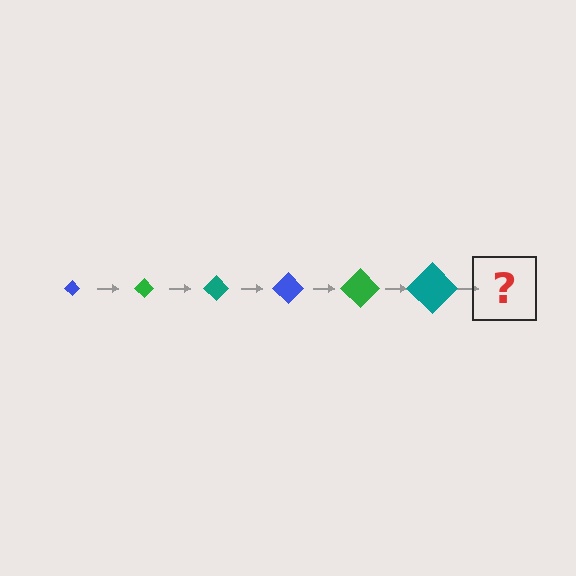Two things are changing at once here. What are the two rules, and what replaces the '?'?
The two rules are that the diamond grows larger each step and the color cycles through blue, green, and teal. The '?' should be a blue diamond, larger than the previous one.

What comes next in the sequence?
The next element should be a blue diamond, larger than the previous one.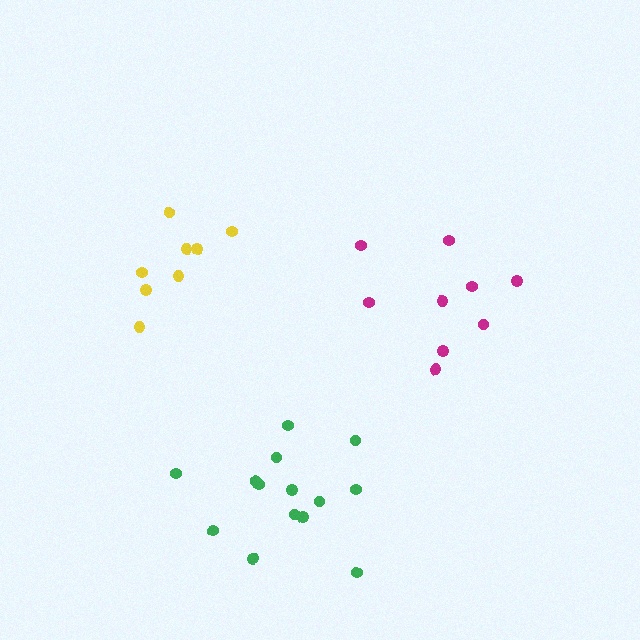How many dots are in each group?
Group 1: 14 dots, Group 2: 8 dots, Group 3: 9 dots (31 total).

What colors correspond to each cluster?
The clusters are colored: green, yellow, magenta.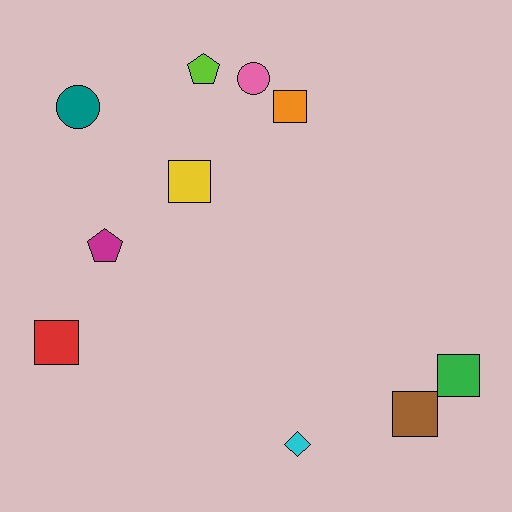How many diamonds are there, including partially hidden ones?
There is 1 diamond.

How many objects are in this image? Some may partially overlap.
There are 10 objects.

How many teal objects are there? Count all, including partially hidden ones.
There is 1 teal object.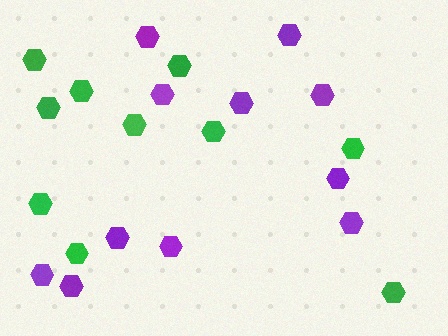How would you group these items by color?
There are 2 groups: one group of purple hexagons (11) and one group of green hexagons (10).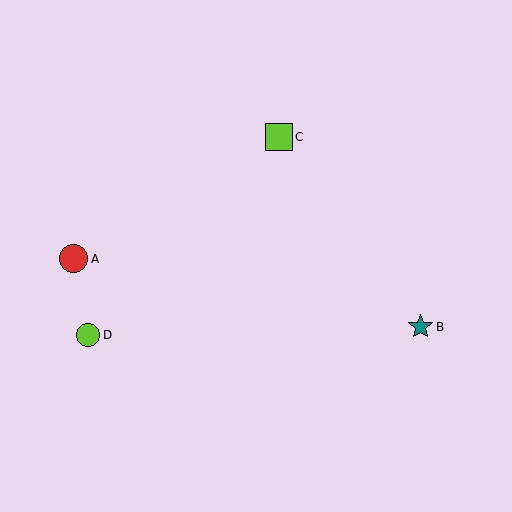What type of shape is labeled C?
Shape C is a lime square.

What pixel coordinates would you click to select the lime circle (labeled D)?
Click at (88, 335) to select the lime circle D.